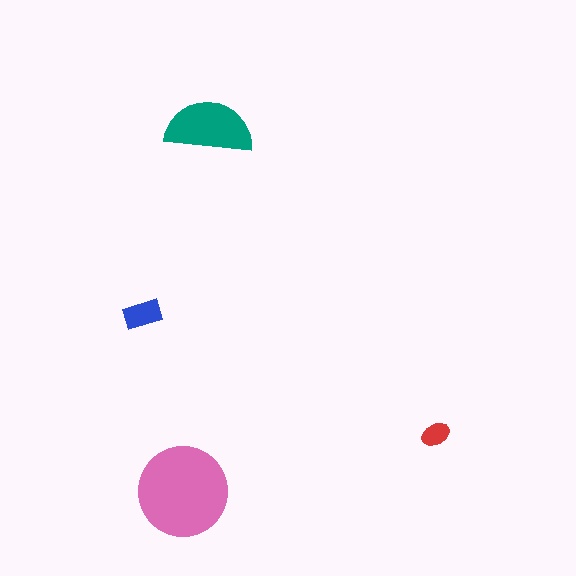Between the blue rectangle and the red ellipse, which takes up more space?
The blue rectangle.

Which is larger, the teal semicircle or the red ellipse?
The teal semicircle.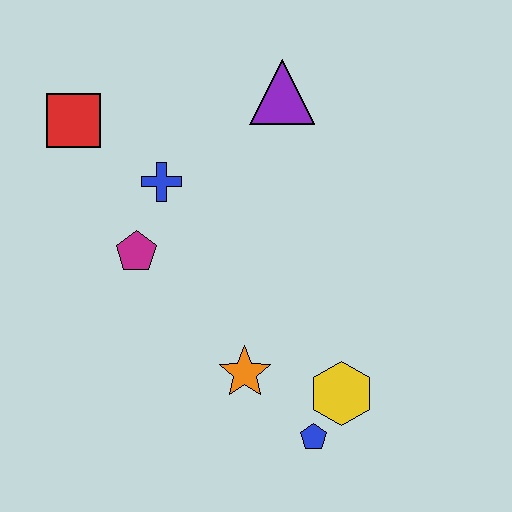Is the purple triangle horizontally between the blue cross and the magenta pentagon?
No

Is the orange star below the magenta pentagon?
Yes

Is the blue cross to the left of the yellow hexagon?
Yes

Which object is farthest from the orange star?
The red square is farthest from the orange star.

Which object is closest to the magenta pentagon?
The blue cross is closest to the magenta pentagon.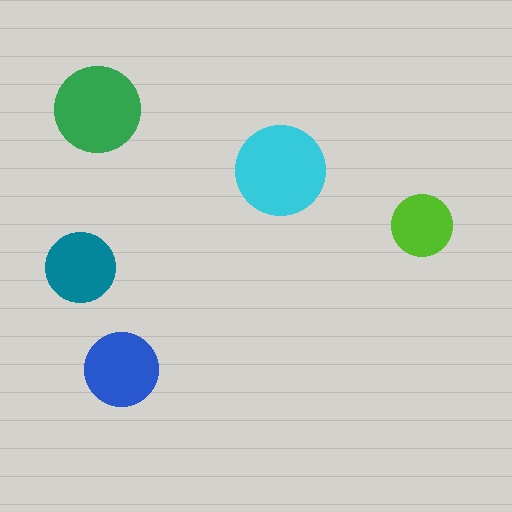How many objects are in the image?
There are 5 objects in the image.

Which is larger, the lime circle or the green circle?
The green one.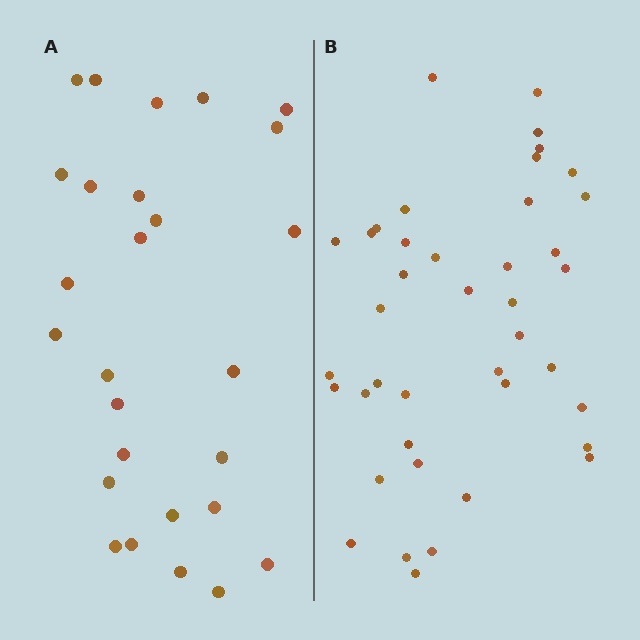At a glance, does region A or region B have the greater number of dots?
Region B (the right region) has more dots.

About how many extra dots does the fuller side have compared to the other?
Region B has approximately 15 more dots than region A.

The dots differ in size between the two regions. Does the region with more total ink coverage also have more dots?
No. Region A has more total ink coverage because its dots are larger, but region B actually contains more individual dots. Total area can be misleading — the number of items is what matters here.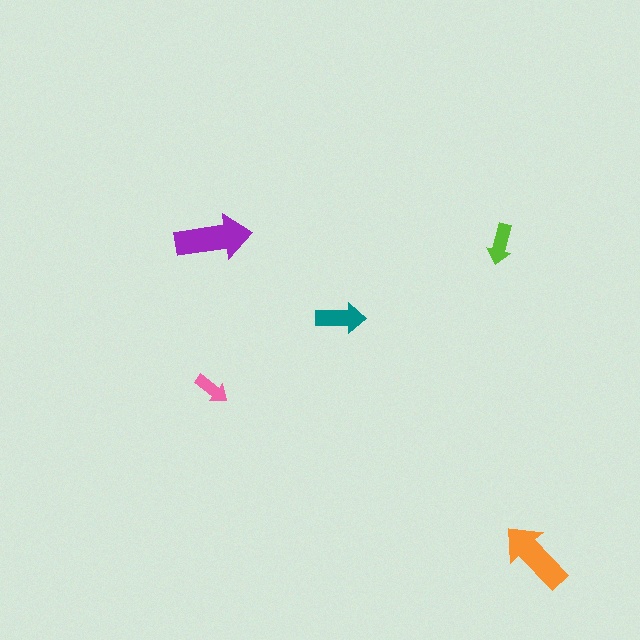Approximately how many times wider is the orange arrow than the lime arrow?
About 2 times wider.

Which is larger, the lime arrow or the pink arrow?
The lime one.